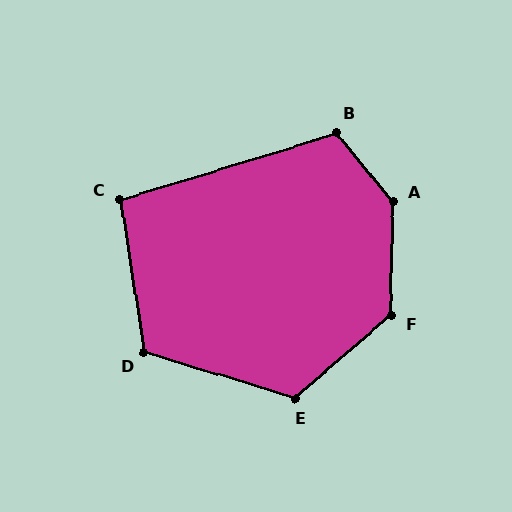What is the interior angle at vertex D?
Approximately 116 degrees (obtuse).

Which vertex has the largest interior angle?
A, at approximately 140 degrees.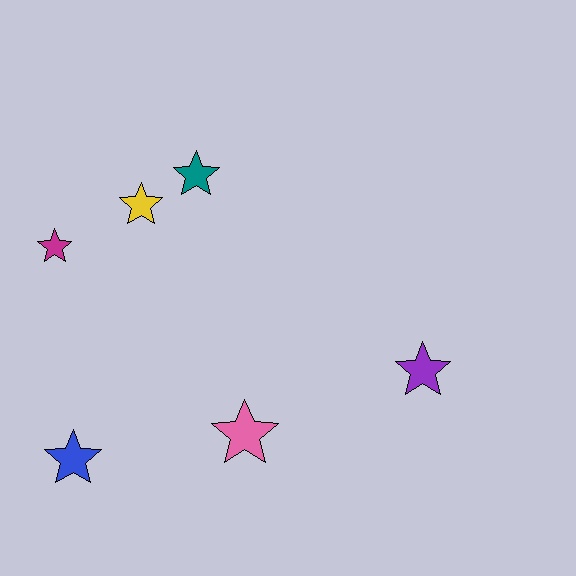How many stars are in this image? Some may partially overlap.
There are 6 stars.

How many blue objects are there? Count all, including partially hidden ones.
There is 1 blue object.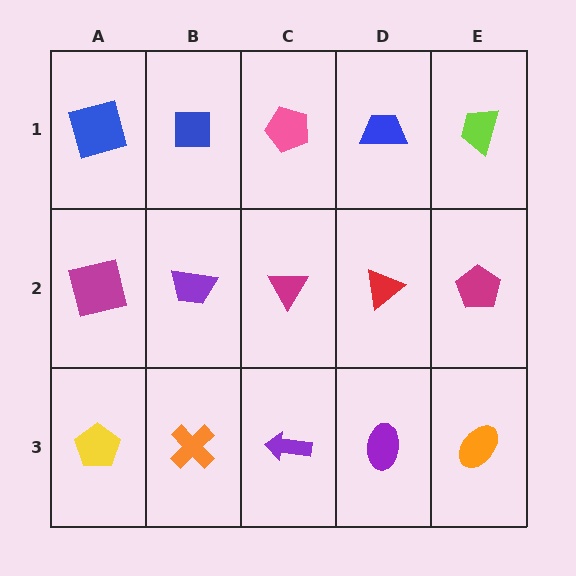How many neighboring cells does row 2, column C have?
4.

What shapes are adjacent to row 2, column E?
A lime trapezoid (row 1, column E), an orange ellipse (row 3, column E), a red triangle (row 2, column D).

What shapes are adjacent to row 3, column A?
A magenta square (row 2, column A), an orange cross (row 3, column B).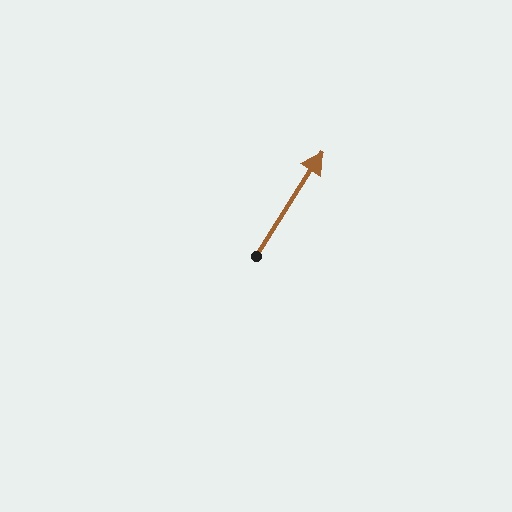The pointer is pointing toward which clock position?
Roughly 1 o'clock.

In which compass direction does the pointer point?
Northeast.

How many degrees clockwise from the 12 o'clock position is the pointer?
Approximately 32 degrees.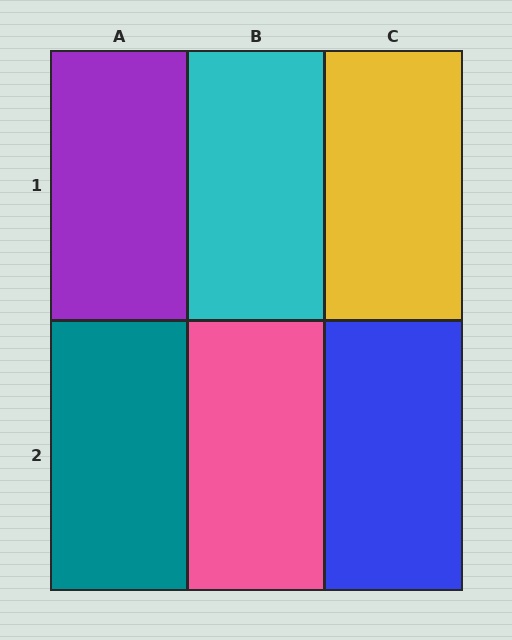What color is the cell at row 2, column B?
Pink.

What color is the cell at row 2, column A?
Teal.